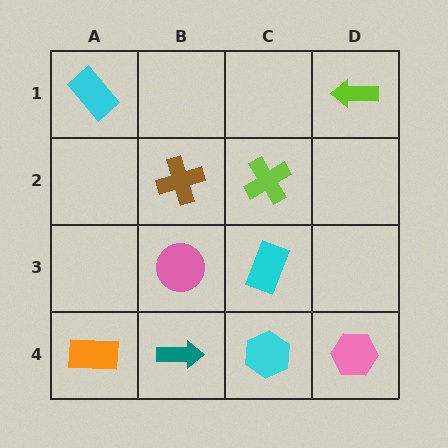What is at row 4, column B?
A teal arrow.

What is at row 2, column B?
A brown cross.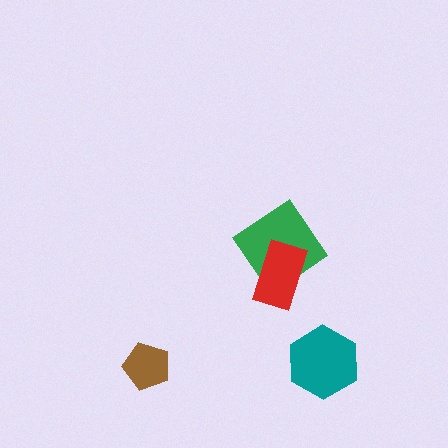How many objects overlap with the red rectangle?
1 object overlaps with the red rectangle.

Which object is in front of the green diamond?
The red rectangle is in front of the green diamond.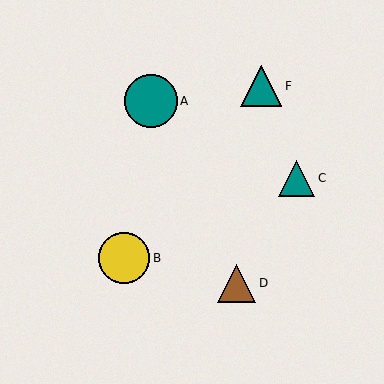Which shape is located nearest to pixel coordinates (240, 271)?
The brown triangle (labeled D) at (237, 283) is nearest to that location.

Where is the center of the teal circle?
The center of the teal circle is at (151, 101).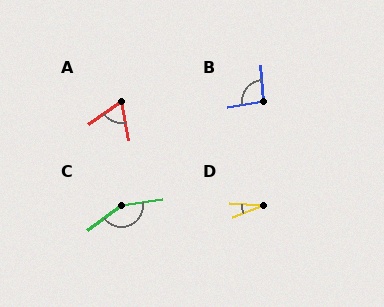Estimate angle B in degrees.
Approximately 95 degrees.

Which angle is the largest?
C, at approximately 150 degrees.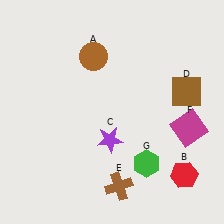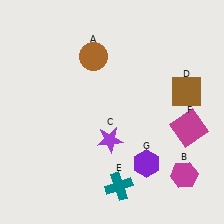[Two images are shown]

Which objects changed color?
B changed from red to magenta. E changed from brown to teal. G changed from green to purple.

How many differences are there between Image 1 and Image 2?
There are 3 differences between the two images.